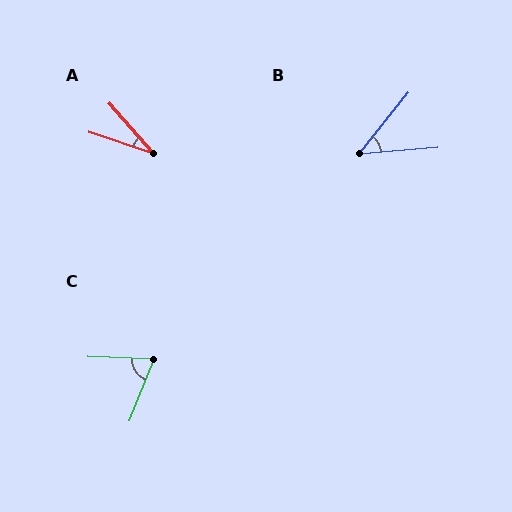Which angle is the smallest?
A, at approximately 30 degrees.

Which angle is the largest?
C, at approximately 70 degrees.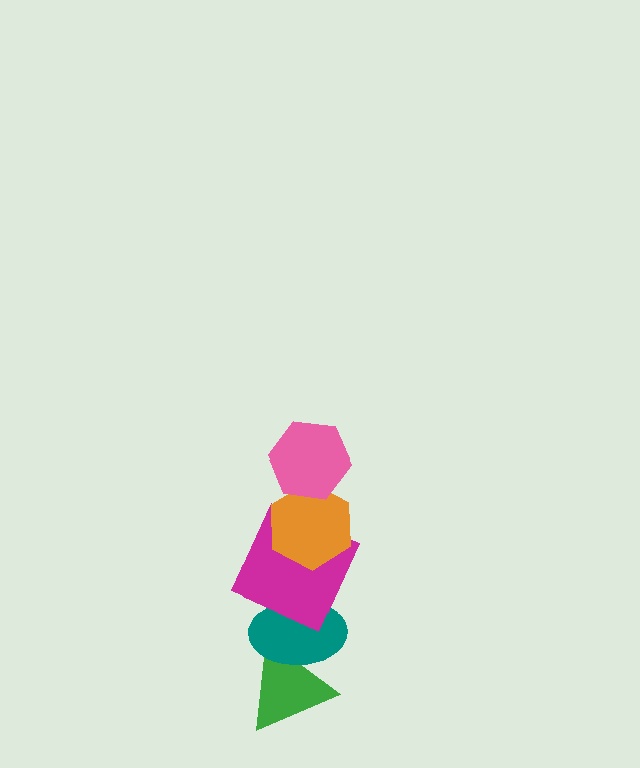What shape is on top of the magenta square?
The orange hexagon is on top of the magenta square.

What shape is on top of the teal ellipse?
The magenta square is on top of the teal ellipse.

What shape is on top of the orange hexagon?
The pink hexagon is on top of the orange hexagon.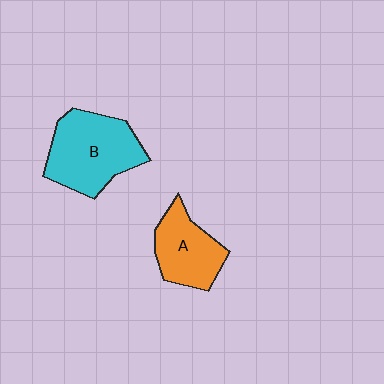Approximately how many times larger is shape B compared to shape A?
Approximately 1.4 times.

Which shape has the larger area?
Shape B (cyan).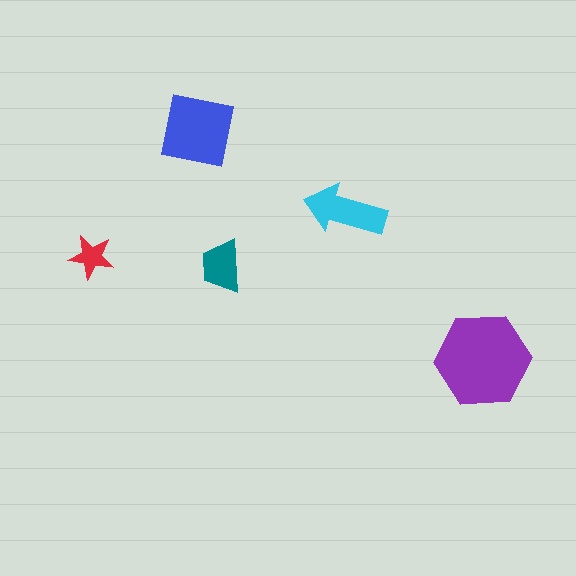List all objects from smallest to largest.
The red star, the teal trapezoid, the cyan arrow, the blue square, the purple hexagon.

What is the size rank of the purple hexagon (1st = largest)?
1st.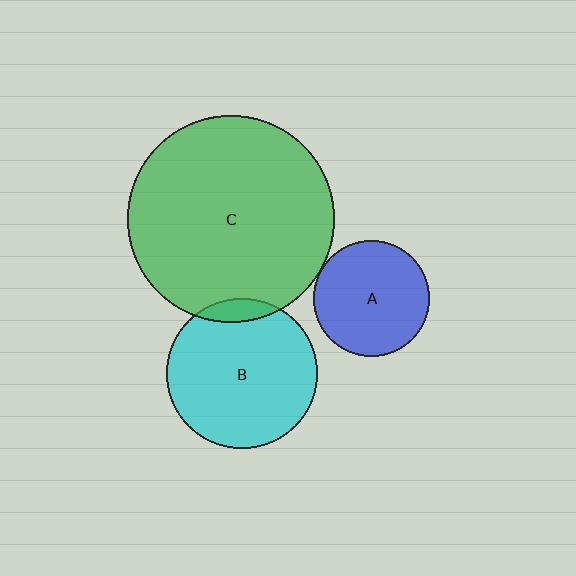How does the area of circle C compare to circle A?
Approximately 3.2 times.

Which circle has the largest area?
Circle C (green).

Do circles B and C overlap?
Yes.